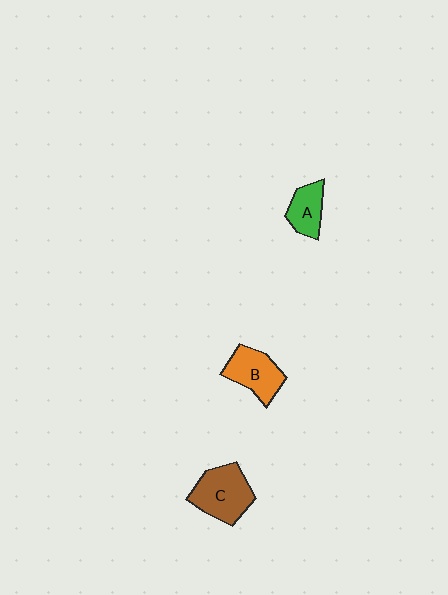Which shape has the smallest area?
Shape A (green).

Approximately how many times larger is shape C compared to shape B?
Approximately 1.2 times.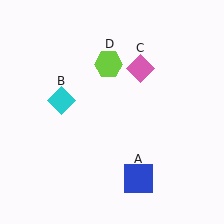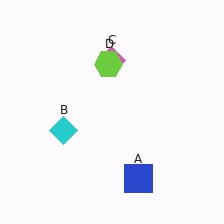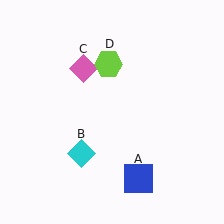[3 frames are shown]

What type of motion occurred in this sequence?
The cyan diamond (object B), pink diamond (object C) rotated counterclockwise around the center of the scene.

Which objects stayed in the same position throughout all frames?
Blue square (object A) and lime hexagon (object D) remained stationary.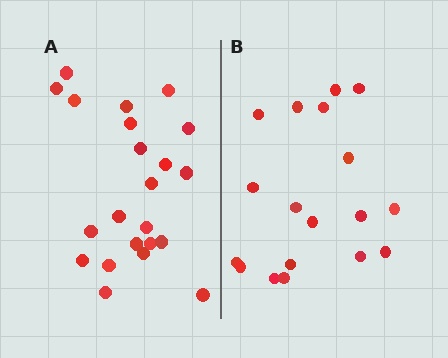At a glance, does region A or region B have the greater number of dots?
Region A (the left region) has more dots.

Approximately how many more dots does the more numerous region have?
Region A has about 4 more dots than region B.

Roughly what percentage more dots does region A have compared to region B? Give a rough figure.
About 20% more.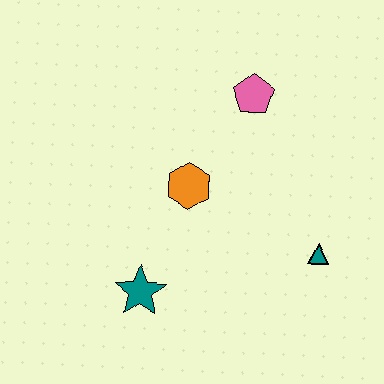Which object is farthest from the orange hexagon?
The teal triangle is farthest from the orange hexagon.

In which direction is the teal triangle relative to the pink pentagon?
The teal triangle is below the pink pentagon.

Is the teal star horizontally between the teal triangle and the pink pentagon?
No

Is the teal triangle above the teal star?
Yes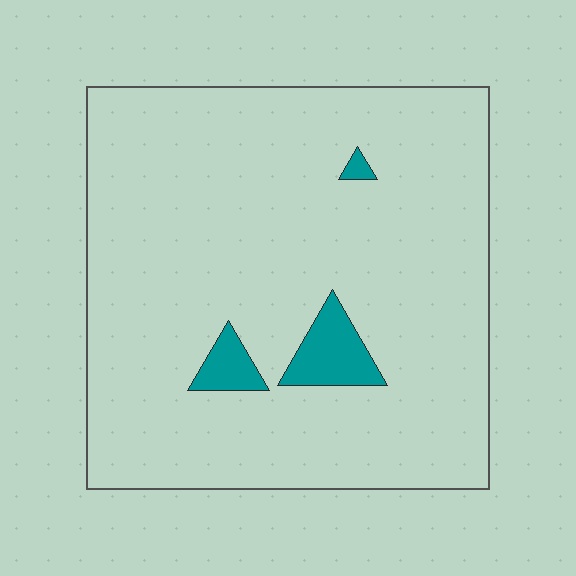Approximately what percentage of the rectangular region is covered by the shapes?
Approximately 5%.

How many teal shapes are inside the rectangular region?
3.